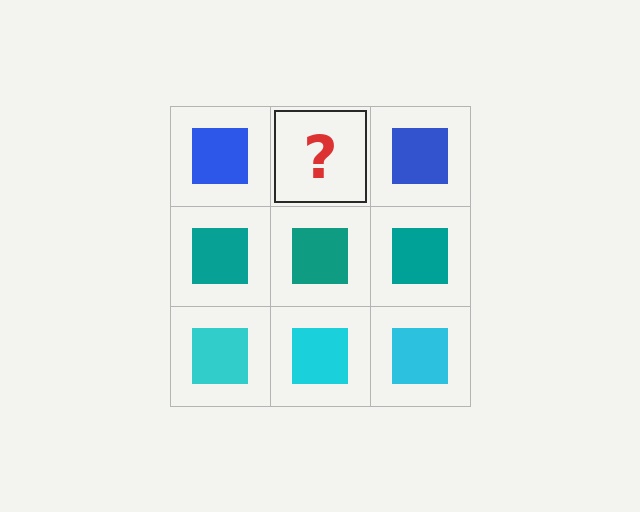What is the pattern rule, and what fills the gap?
The rule is that each row has a consistent color. The gap should be filled with a blue square.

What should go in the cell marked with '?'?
The missing cell should contain a blue square.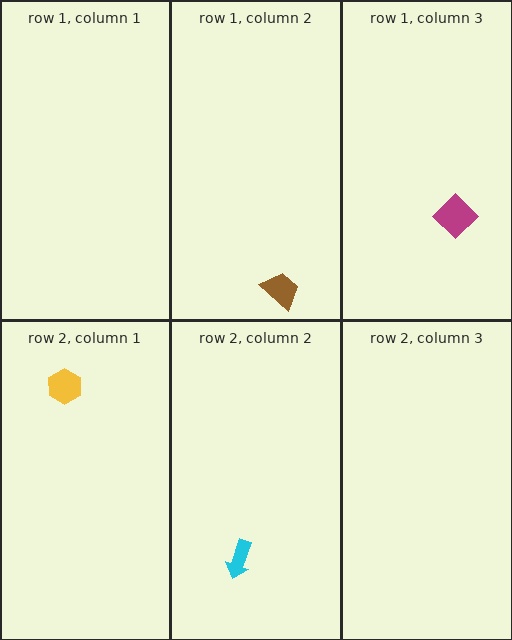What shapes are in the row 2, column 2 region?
The cyan arrow.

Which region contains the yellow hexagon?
The row 2, column 1 region.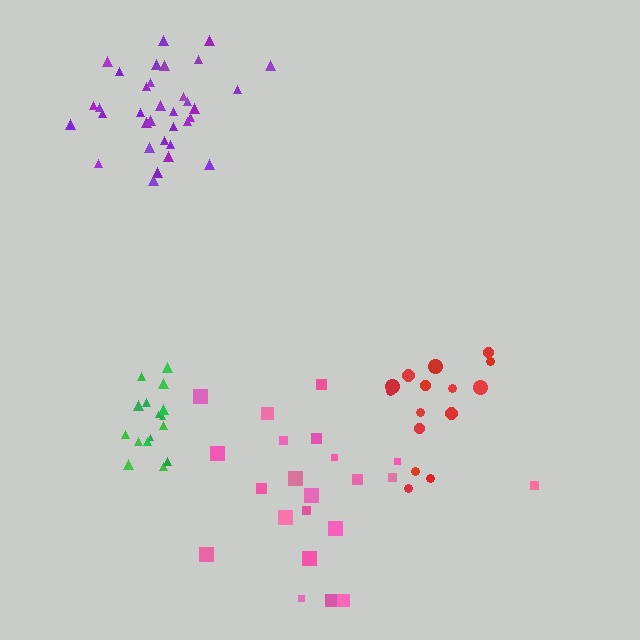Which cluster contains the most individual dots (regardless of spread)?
Purple (34).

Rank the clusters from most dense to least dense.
purple, green, red, pink.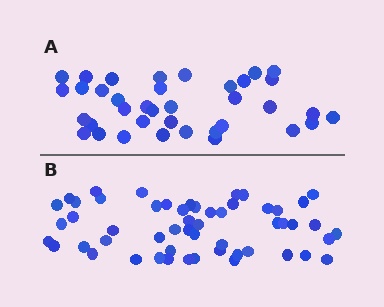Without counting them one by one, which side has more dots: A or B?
Region B (the bottom region) has more dots.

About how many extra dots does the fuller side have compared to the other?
Region B has approximately 15 more dots than region A.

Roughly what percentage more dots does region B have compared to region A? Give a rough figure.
About 45% more.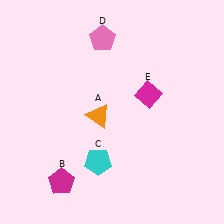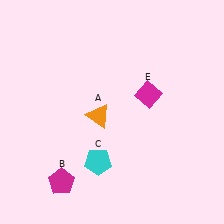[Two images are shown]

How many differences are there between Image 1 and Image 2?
There is 1 difference between the two images.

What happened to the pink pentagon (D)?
The pink pentagon (D) was removed in Image 2. It was in the top-left area of Image 1.